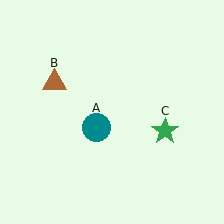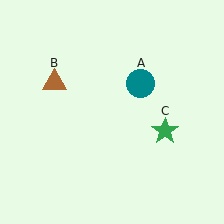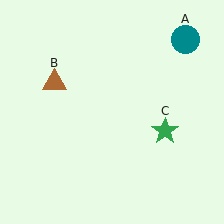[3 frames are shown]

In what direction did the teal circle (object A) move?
The teal circle (object A) moved up and to the right.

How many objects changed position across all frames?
1 object changed position: teal circle (object A).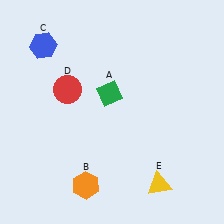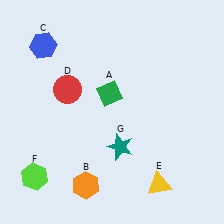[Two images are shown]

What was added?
A lime hexagon (F), a teal star (G) were added in Image 2.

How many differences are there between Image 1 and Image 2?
There are 2 differences between the two images.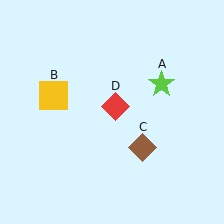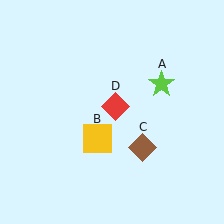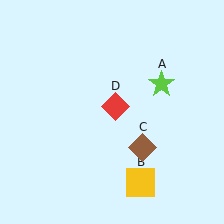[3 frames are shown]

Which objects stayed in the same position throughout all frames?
Lime star (object A) and brown diamond (object C) and red diamond (object D) remained stationary.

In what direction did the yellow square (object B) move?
The yellow square (object B) moved down and to the right.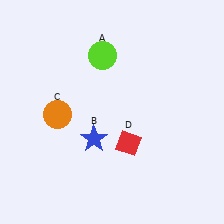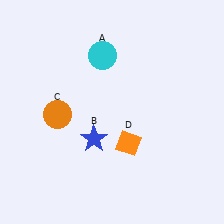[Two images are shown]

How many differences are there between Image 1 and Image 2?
There are 2 differences between the two images.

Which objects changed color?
A changed from lime to cyan. D changed from red to orange.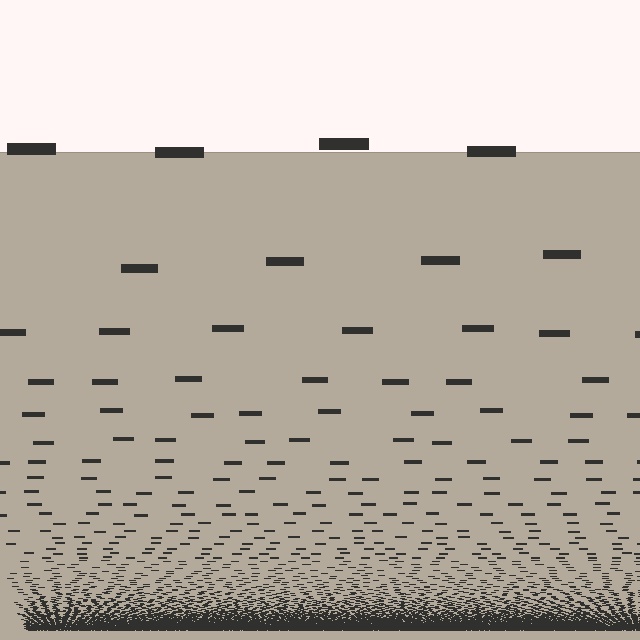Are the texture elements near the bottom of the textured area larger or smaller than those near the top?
Smaller. The gradient is inverted — elements near the bottom are smaller and denser.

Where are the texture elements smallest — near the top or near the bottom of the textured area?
Near the bottom.